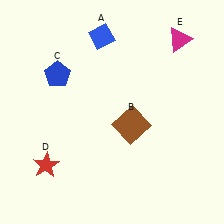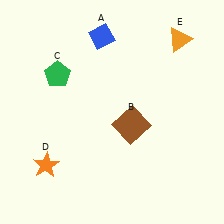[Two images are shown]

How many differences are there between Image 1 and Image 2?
There are 3 differences between the two images.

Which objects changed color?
C changed from blue to green. D changed from red to orange. E changed from magenta to orange.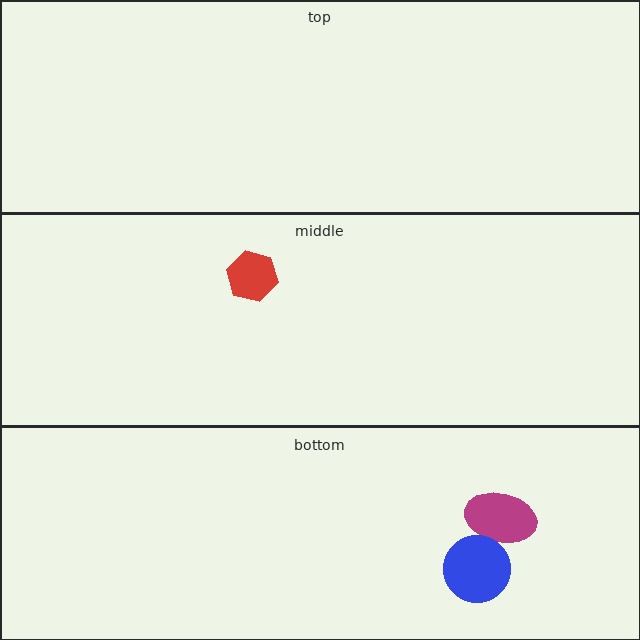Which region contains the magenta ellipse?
The bottom region.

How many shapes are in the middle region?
1.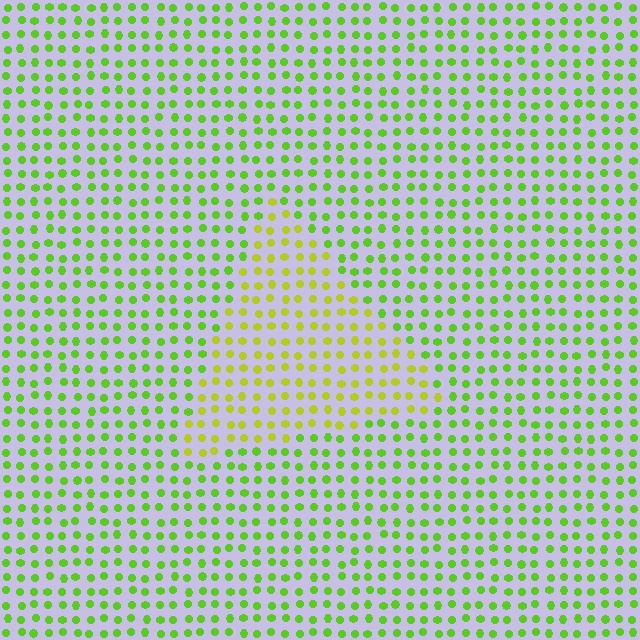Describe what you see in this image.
The image is filled with small lime elements in a uniform arrangement. A triangle-shaped region is visible where the elements are tinted to a slightly different hue, forming a subtle color boundary.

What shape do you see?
I see a triangle.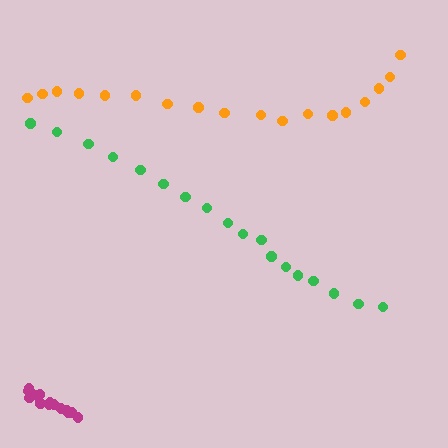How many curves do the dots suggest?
There are 3 distinct paths.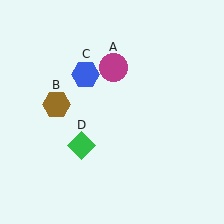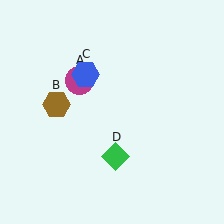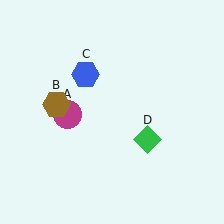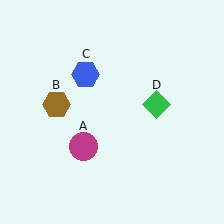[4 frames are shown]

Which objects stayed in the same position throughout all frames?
Brown hexagon (object B) and blue hexagon (object C) remained stationary.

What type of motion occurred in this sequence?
The magenta circle (object A), green diamond (object D) rotated counterclockwise around the center of the scene.